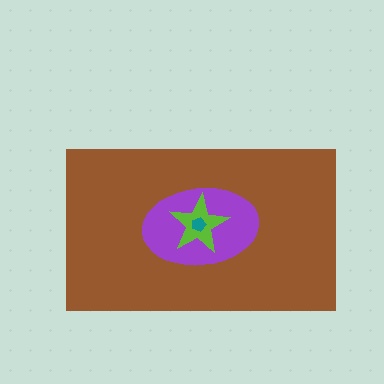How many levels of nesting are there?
4.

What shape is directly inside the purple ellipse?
The lime star.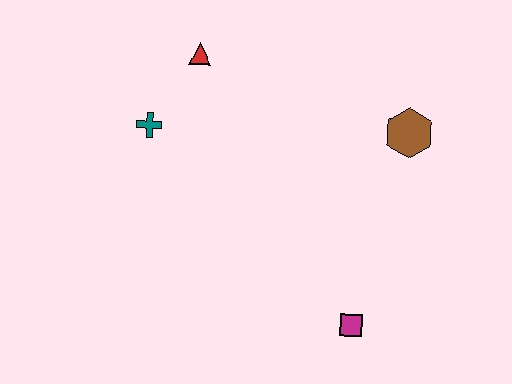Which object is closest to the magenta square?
The brown hexagon is closest to the magenta square.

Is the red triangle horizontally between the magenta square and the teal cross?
Yes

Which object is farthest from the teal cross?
The magenta square is farthest from the teal cross.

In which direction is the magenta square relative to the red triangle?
The magenta square is below the red triangle.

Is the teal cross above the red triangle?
No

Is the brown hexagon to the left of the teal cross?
No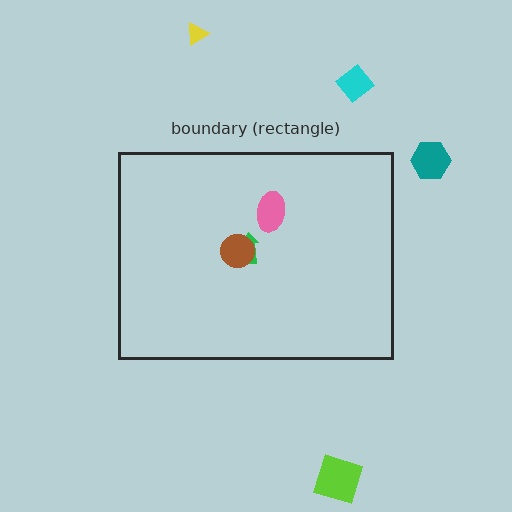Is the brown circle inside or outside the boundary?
Inside.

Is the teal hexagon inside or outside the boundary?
Outside.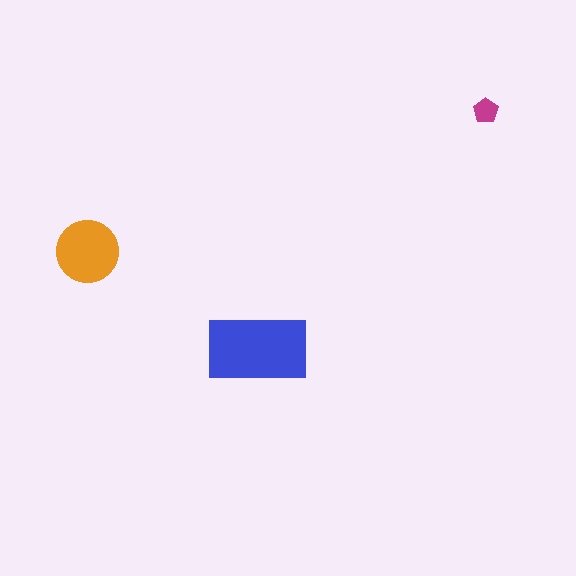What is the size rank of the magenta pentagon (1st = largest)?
3rd.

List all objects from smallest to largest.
The magenta pentagon, the orange circle, the blue rectangle.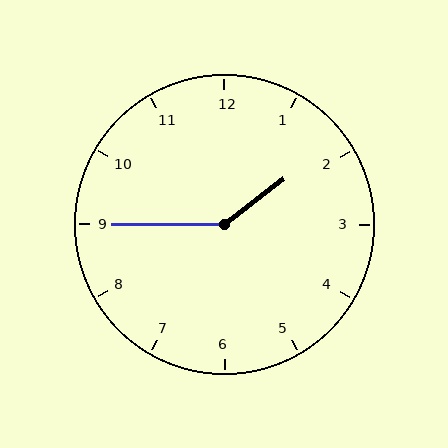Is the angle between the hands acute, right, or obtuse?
It is obtuse.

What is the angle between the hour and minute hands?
Approximately 142 degrees.